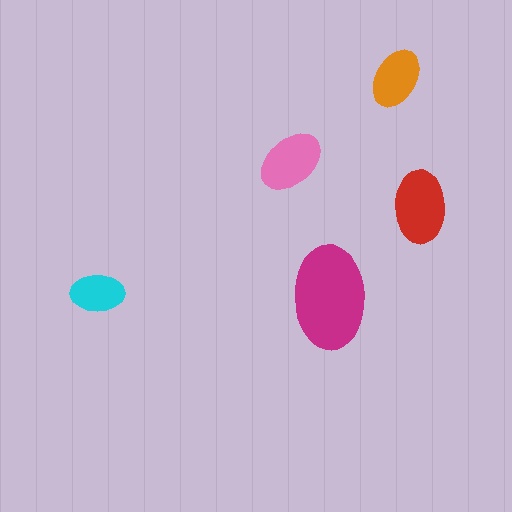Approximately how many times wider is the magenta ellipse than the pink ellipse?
About 1.5 times wider.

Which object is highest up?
The orange ellipse is topmost.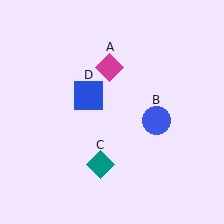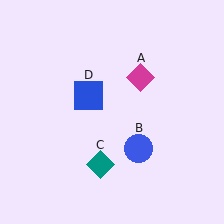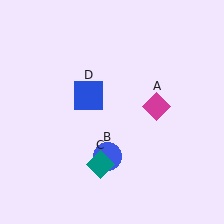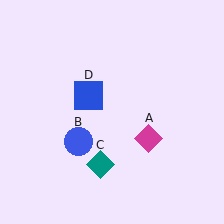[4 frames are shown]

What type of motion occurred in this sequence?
The magenta diamond (object A), blue circle (object B) rotated clockwise around the center of the scene.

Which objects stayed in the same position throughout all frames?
Teal diamond (object C) and blue square (object D) remained stationary.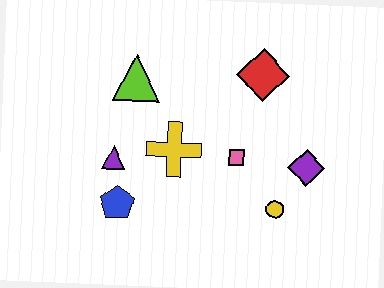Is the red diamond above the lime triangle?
Yes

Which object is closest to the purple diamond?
The yellow circle is closest to the purple diamond.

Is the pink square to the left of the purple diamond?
Yes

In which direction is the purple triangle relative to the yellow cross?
The purple triangle is to the left of the yellow cross.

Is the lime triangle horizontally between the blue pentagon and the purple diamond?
Yes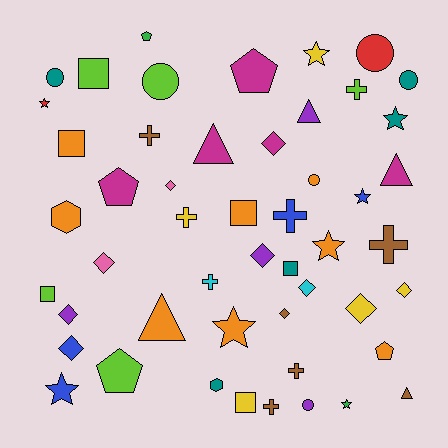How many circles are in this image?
There are 6 circles.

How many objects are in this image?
There are 50 objects.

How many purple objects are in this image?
There are 4 purple objects.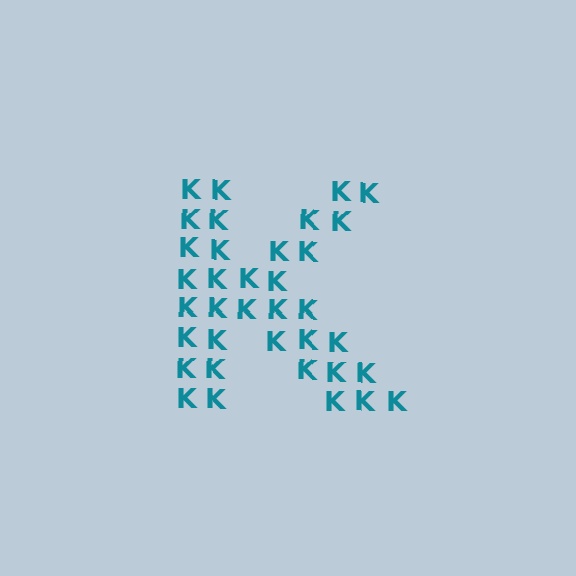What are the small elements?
The small elements are letter K's.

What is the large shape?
The large shape is the letter K.